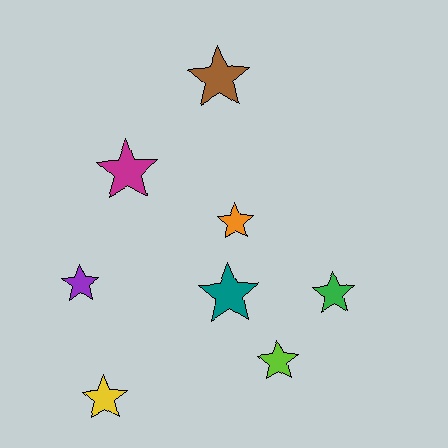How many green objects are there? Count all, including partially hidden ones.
There is 1 green object.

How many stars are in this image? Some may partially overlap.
There are 8 stars.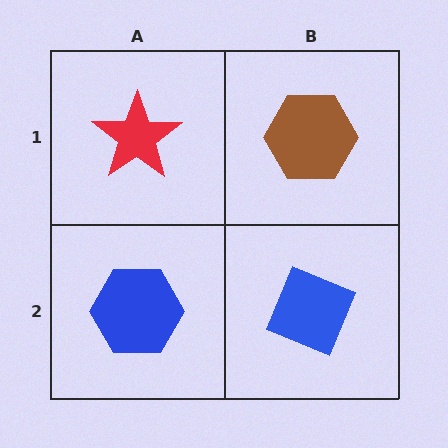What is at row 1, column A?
A red star.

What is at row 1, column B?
A brown hexagon.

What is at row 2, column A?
A blue hexagon.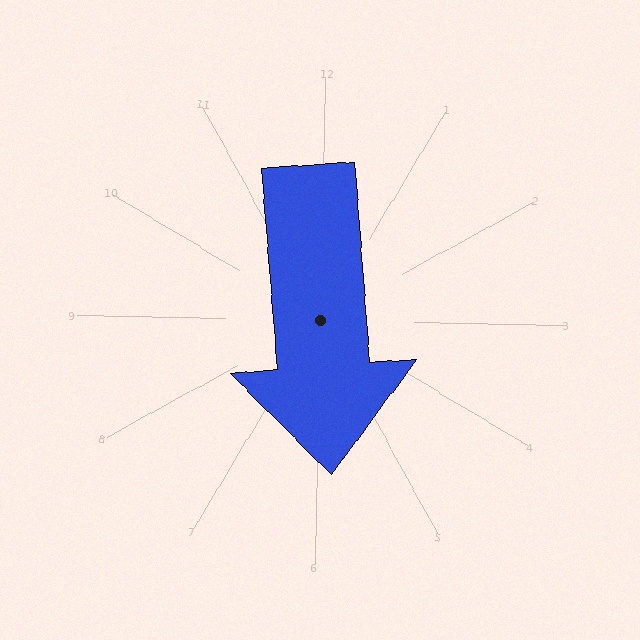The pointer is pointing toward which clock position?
Roughly 6 o'clock.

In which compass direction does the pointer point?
South.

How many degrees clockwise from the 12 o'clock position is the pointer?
Approximately 175 degrees.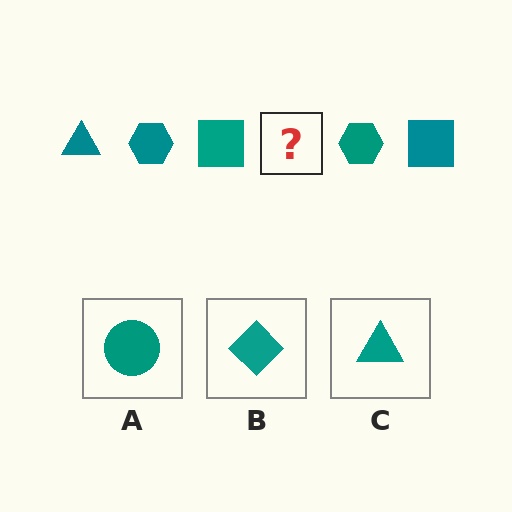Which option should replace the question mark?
Option C.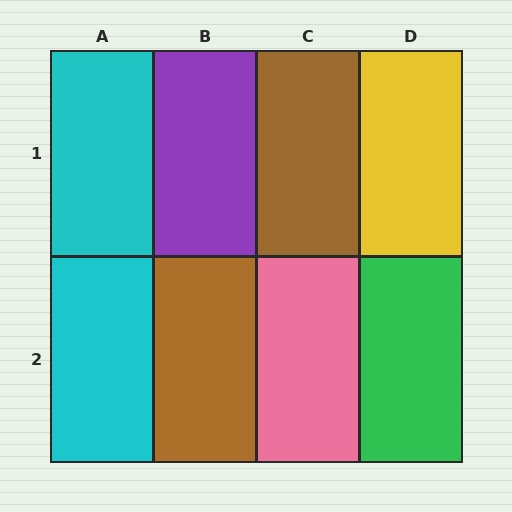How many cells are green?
1 cell is green.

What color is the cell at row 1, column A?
Cyan.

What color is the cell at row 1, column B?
Purple.